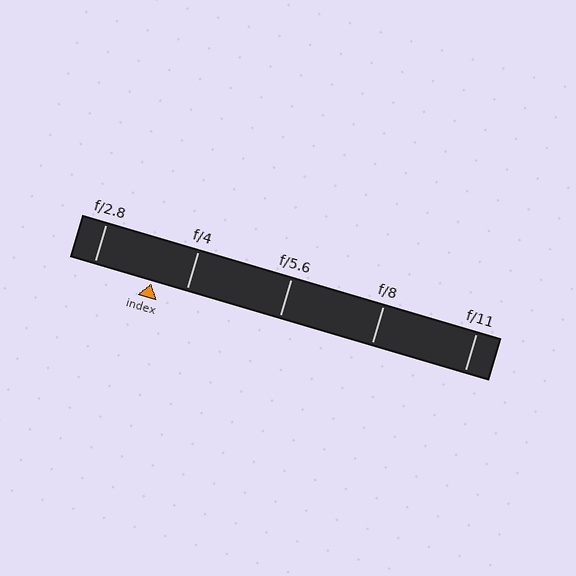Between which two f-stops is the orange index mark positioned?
The index mark is between f/2.8 and f/4.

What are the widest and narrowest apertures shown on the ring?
The widest aperture shown is f/2.8 and the narrowest is f/11.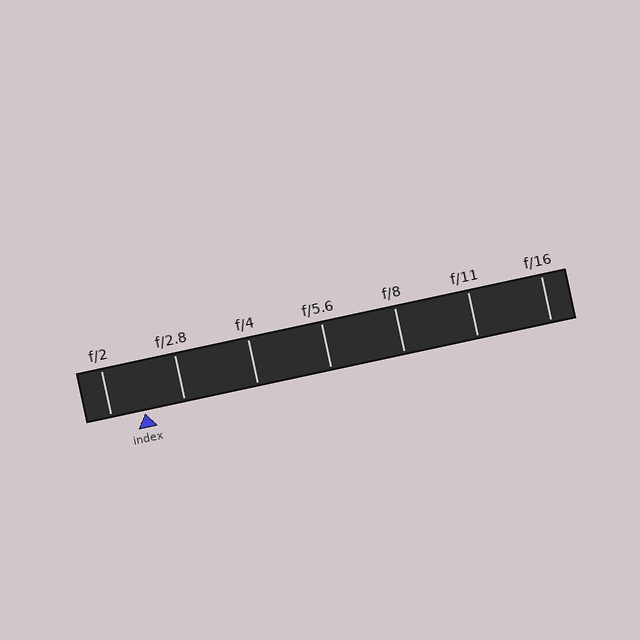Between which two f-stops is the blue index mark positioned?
The index mark is between f/2 and f/2.8.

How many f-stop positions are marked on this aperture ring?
There are 7 f-stop positions marked.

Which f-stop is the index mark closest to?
The index mark is closest to f/2.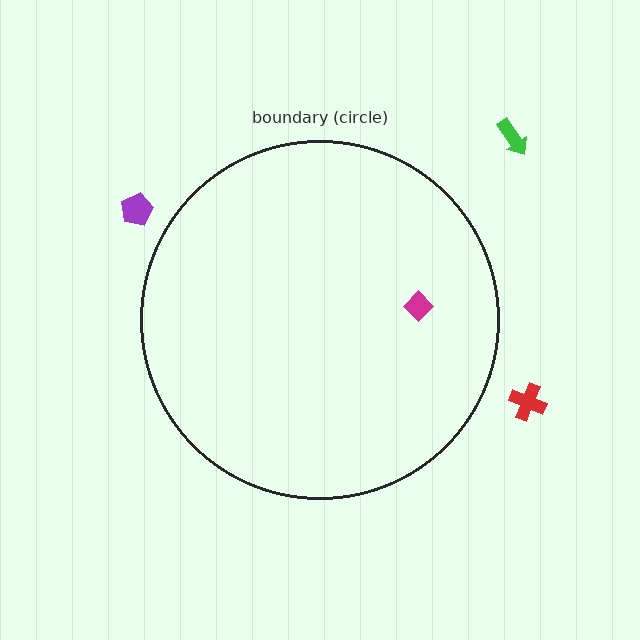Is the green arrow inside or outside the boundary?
Outside.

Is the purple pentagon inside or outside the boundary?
Outside.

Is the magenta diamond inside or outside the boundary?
Inside.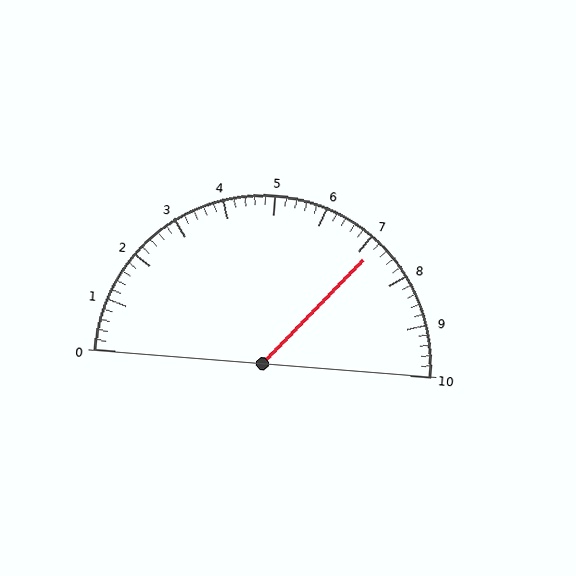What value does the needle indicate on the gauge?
The needle indicates approximately 7.2.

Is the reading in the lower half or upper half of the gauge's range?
The reading is in the upper half of the range (0 to 10).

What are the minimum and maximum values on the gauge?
The gauge ranges from 0 to 10.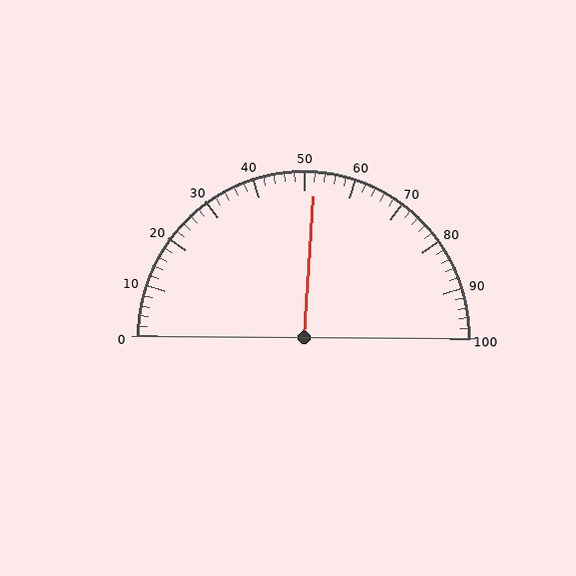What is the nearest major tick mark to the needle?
The nearest major tick mark is 50.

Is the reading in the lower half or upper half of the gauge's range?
The reading is in the upper half of the range (0 to 100).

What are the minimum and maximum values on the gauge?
The gauge ranges from 0 to 100.